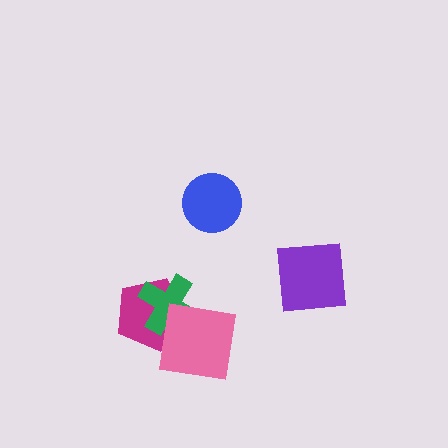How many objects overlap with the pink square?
2 objects overlap with the pink square.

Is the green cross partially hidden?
Yes, it is partially covered by another shape.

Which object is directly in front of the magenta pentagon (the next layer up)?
The green cross is directly in front of the magenta pentagon.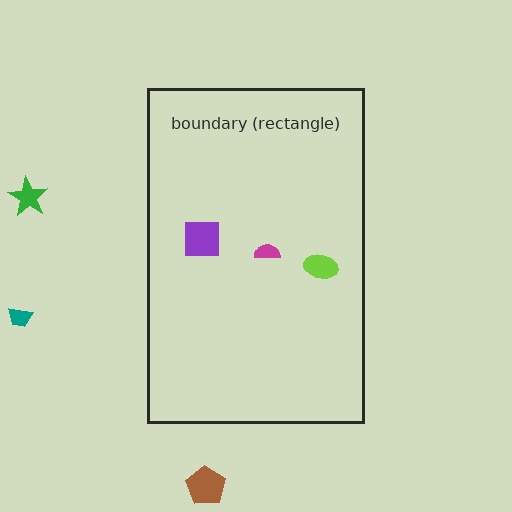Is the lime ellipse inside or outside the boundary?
Inside.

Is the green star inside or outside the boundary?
Outside.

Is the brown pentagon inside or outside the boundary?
Outside.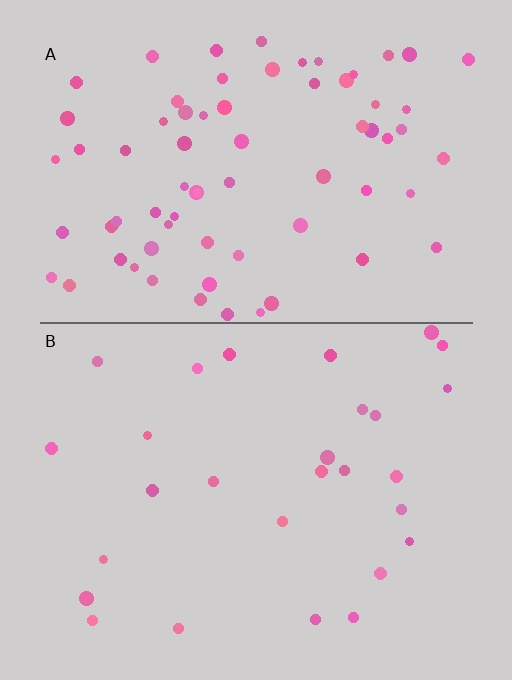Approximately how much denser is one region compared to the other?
Approximately 2.6× — region A over region B.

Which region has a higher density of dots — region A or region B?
A (the top).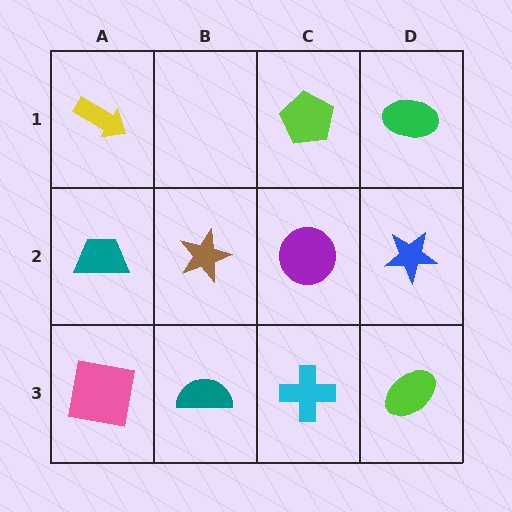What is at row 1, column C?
A lime pentagon.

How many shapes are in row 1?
3 shapes.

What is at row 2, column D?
A blue star.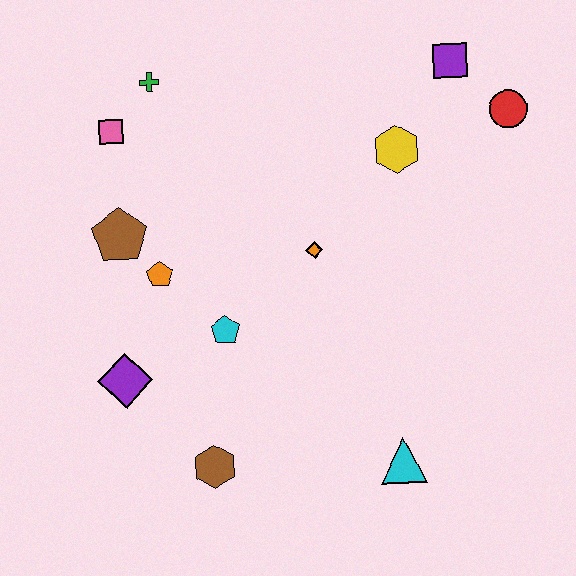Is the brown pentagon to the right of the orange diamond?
No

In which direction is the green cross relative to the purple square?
The green cross is to the left of the purple square.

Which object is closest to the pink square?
The green cross is closest to the pink square.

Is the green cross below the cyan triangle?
No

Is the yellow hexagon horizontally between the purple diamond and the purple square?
Yes